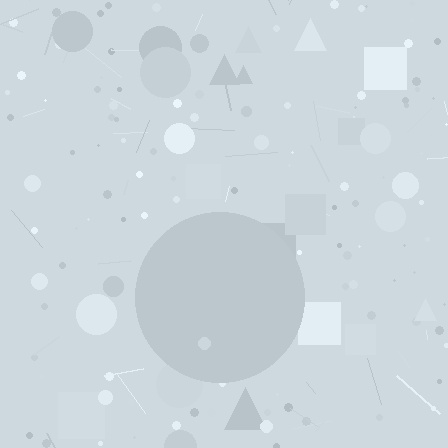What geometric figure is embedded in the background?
A circle is embedded in the background.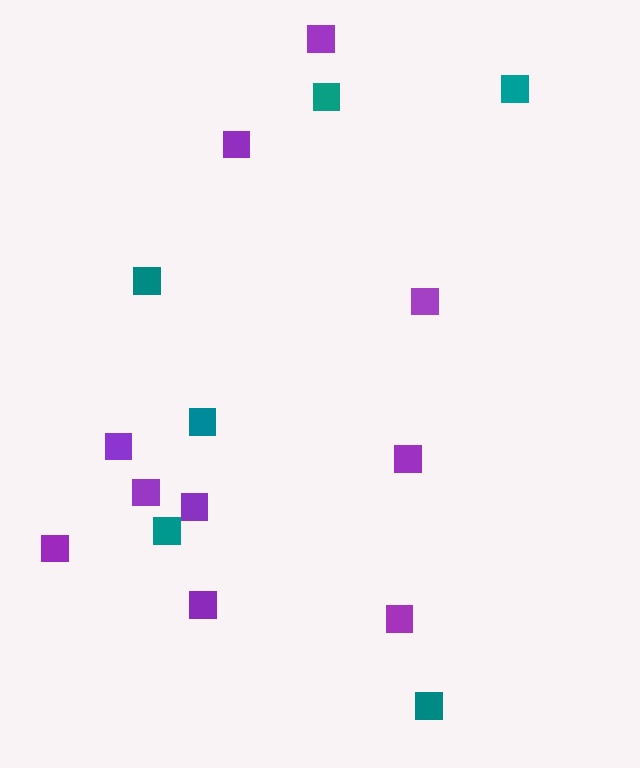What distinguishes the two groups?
There are 2 groups: one group of purple squares (10) and one group of teal squares (6).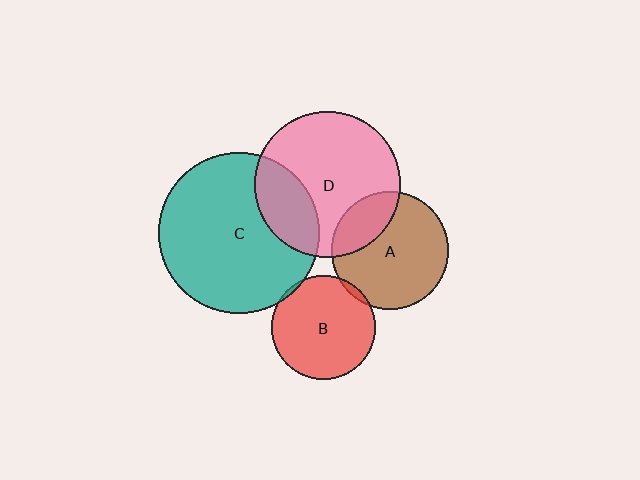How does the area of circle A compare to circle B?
Approximately 1.3 times.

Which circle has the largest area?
Circle C (teal).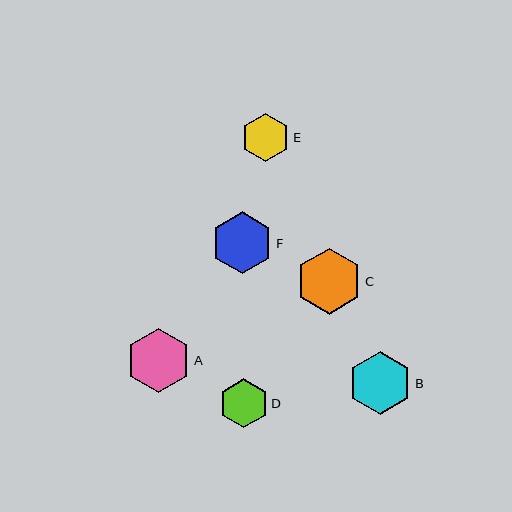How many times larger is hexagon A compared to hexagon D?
Hexagon A is approximately 1.3 times the size of hexagon D.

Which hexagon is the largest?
Hexagon C is the largest with a size of approximately 66 pixels.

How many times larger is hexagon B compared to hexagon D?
Hexagon B is approximately 1.3 times the size of hexagon D.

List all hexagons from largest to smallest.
From largest to smallest: C, A, B, F, D, E.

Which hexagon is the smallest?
Hexagon E is the smallest with a size of approximately 48 pixels.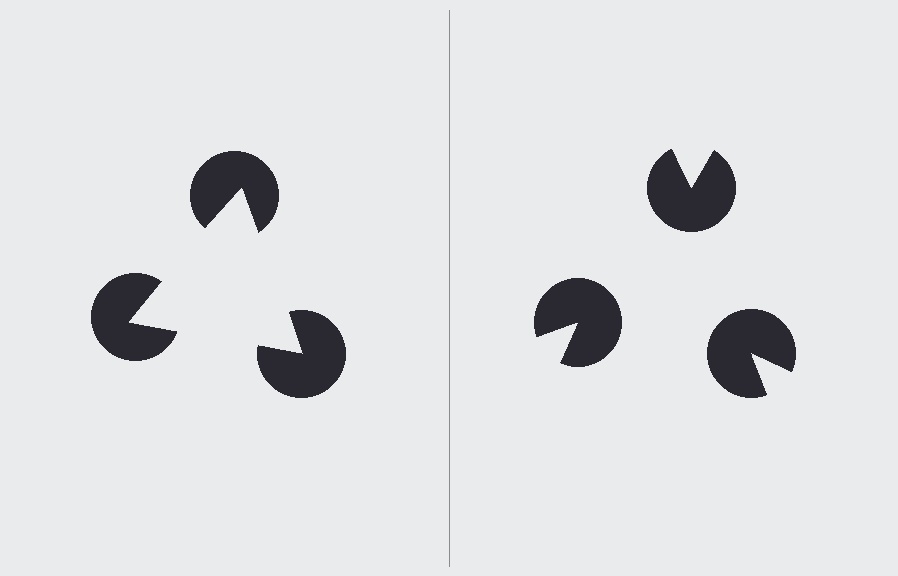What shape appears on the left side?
An illusory triangle.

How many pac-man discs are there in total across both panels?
6 — 3 on each side.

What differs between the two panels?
The pac-man discs are positioned identically on both sides; only the wedge orientations differ. On the left they align to a triangle; on the right they are misaligned.